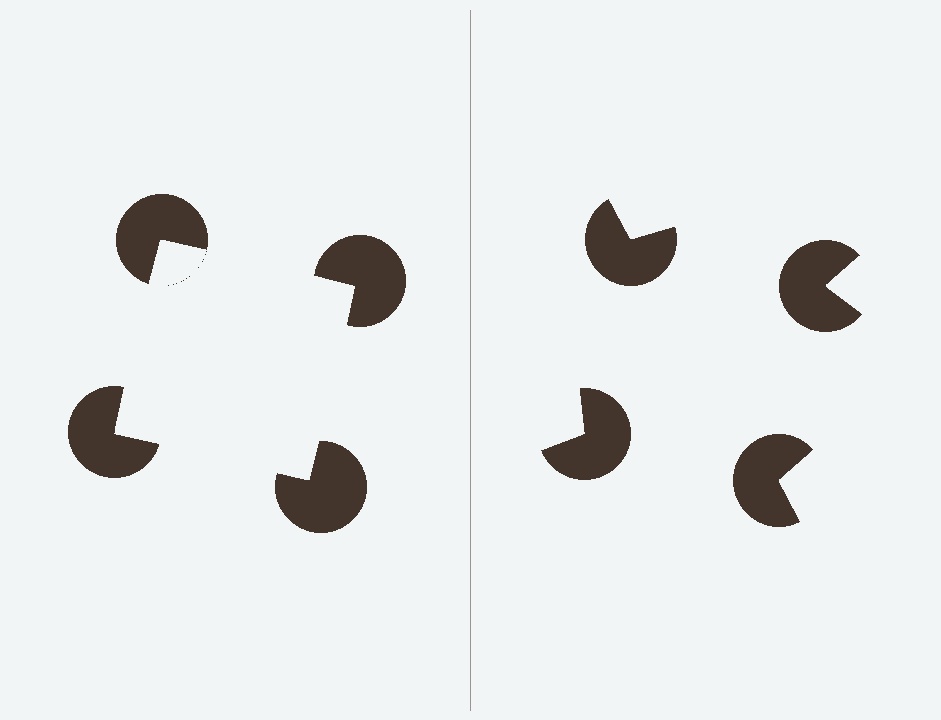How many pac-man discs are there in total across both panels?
8 — 4 on each side.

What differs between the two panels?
The pac-man discs are positioned identically on both sides; only the wedge orientations differ. On the left they align to a square; on the right they are misaligned.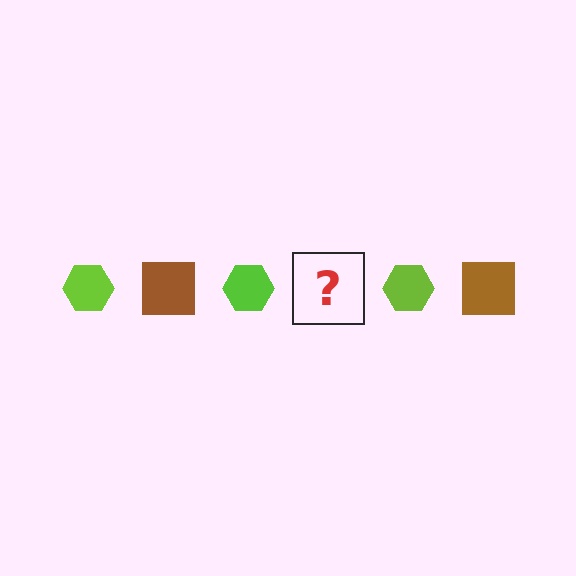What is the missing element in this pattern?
The missing element is a brown square.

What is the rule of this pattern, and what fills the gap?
The rule is that the pattern alternates between lime hexagon and brown square. The gap should be filled with a brown square.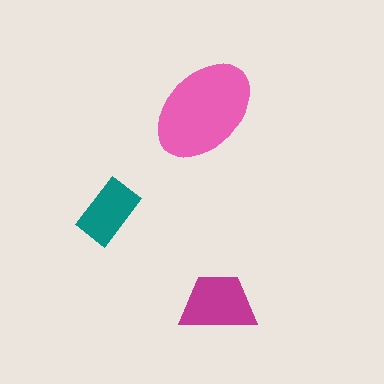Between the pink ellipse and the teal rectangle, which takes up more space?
The pink ellipse.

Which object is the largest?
The pink ellipse.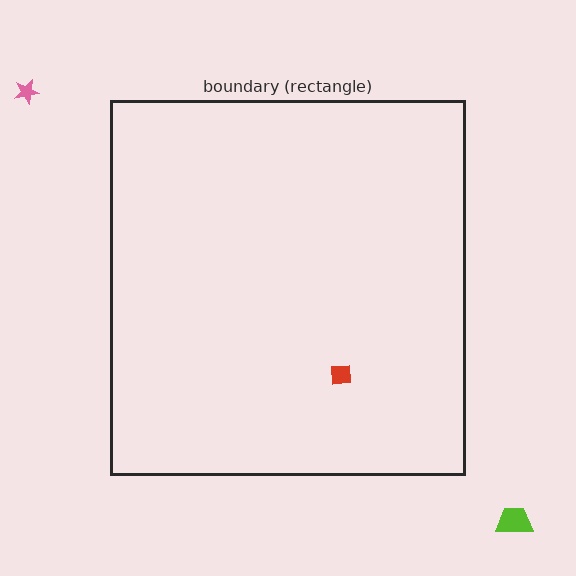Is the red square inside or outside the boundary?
Inside.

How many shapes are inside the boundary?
1 inside, 2 outside.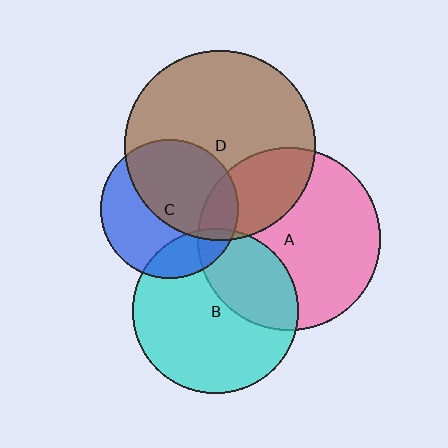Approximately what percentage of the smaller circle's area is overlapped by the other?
Approximately 20%.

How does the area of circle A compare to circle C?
Approximately 1.7 times.